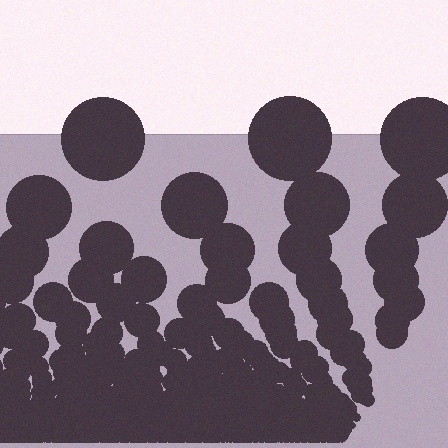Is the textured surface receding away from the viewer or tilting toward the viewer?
The surface appears to tilt toward the viewer. Texture elements get larger and sparser toward the top.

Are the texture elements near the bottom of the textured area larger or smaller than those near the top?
Smaller. The gradient is inverted — elements near the bottom are smaller and denser.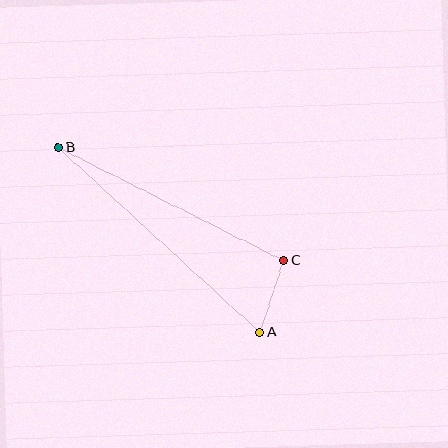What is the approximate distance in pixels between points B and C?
The distance between B and C is approximately 252 pixels.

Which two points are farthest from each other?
Points A and B are farthest from each other.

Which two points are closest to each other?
Points A and C are closest to each other.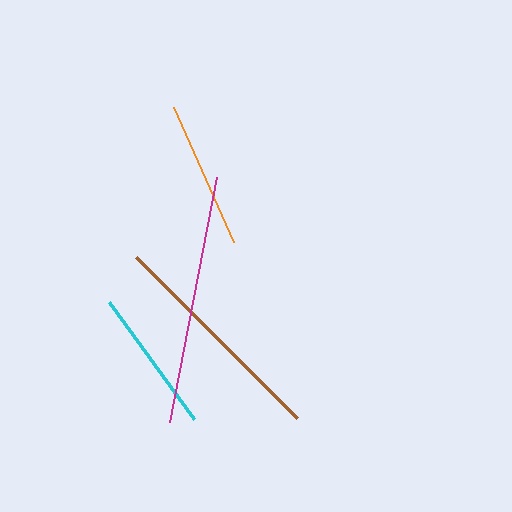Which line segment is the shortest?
The cyan line is the shortest at approximately 144 pixels.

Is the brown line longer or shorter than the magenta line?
The magenta line is longer than the brown line.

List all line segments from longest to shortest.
From longest to shortest: magenta, brown, orange, cyan.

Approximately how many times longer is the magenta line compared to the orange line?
The magenta line is approximately 1.7 times the length of the orange line.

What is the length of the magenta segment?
The magenta segment is approximately 249 pixels long.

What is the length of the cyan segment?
The cyan segment is approximately 144 pixels long.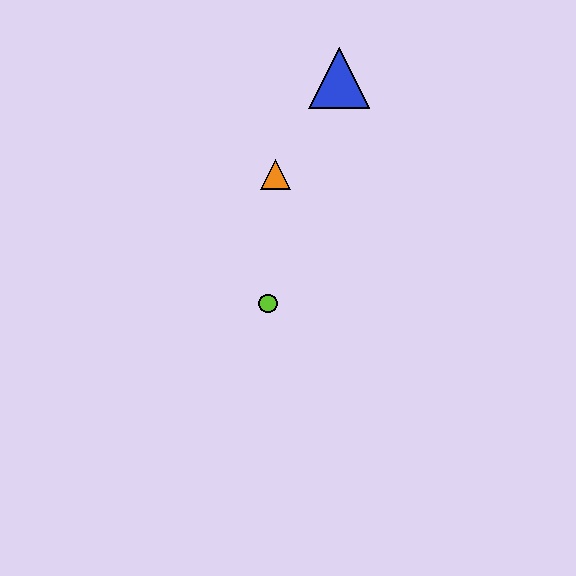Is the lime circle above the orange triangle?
No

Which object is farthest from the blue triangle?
The lime circle is farthest from the blue triangle.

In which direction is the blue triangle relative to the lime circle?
The blue triangle is above the lime circle.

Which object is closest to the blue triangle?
The orange triangle is closest to the blue triangle.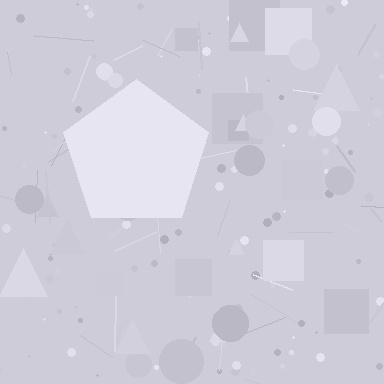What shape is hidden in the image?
A pentagon is hidden in the image.